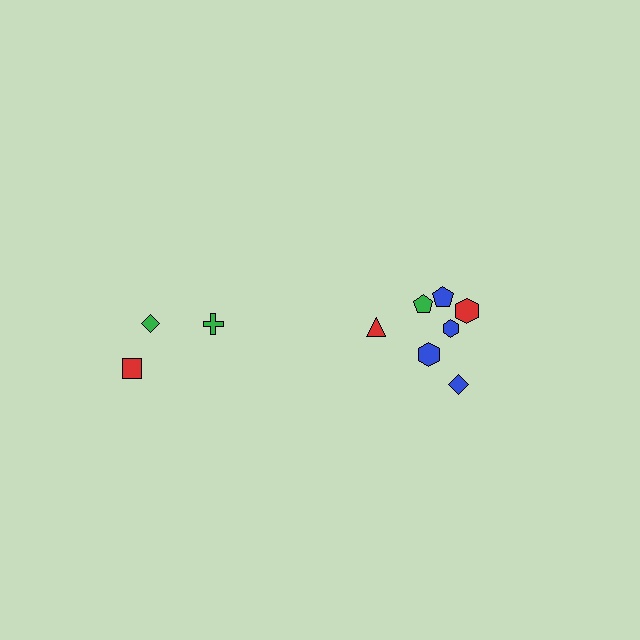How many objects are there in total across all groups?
There are 10 objects.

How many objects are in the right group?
There are 7 objects.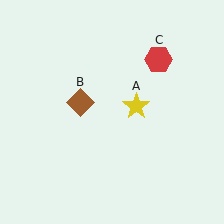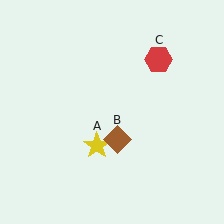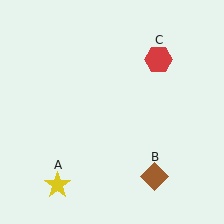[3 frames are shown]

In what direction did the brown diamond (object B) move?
The brown diamond (object B) moved down and to the right.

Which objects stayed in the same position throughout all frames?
Red hexagon (object C) remained stationary.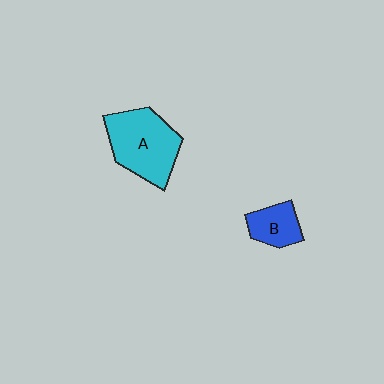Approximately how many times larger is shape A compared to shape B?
Approximately 2.2 times.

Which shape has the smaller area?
Shape B (blue).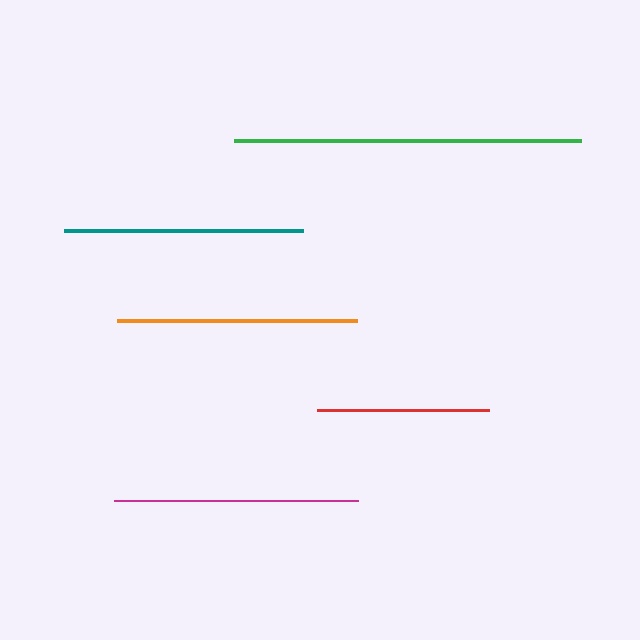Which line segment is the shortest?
The red line is the shortest at approximately 172 pixels.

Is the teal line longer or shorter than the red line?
The teal line is longer than the red line.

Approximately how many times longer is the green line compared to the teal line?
The green line is approximately 1.5 times the length of the teal line.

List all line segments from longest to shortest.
From longest to shortest: green, magenta, orange, teal, red.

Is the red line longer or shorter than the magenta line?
The magenta line is longer than the red line.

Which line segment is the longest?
The green line is the longest at approximately 347 pixels.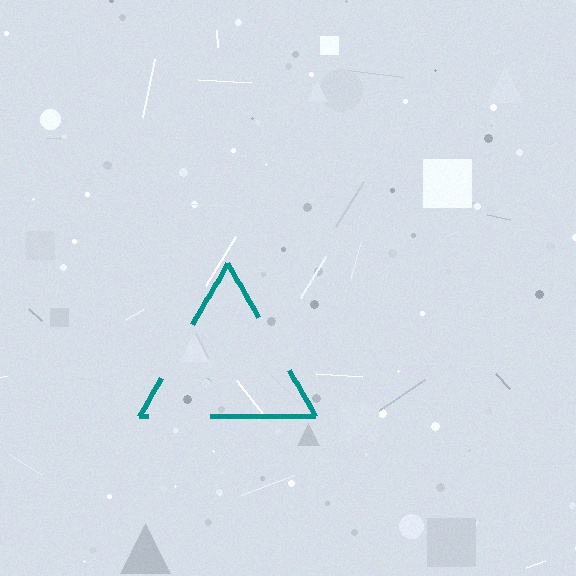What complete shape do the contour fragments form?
The contour fragments form a triangle.